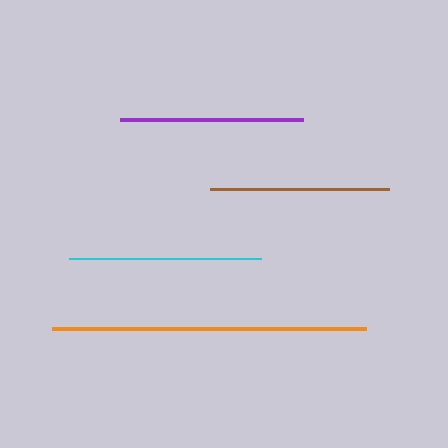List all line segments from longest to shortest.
From longest to shortest: orange, cyan, purple, brown.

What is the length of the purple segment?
The purple segment is approximately 183 pixels long.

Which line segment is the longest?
The orange line is the longest at approximately 314 pixels.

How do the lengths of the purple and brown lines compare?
The purple and brown lines are approximately the same length.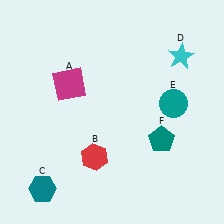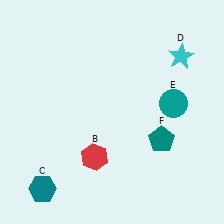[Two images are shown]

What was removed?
The magenta square (A) was removed in Image 2.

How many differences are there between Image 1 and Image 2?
There is 1 difference between the two images.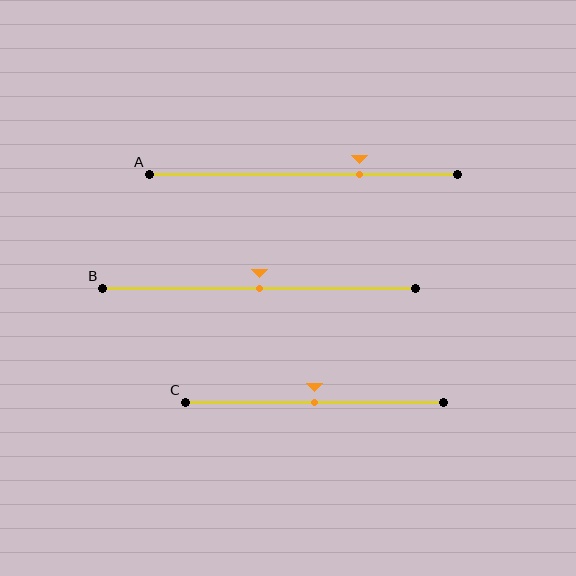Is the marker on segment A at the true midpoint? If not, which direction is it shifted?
No, the marker on segment A is shifted to the right by about 18% of the segment length.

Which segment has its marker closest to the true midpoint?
Segment B has its marker closest to the true midpoint.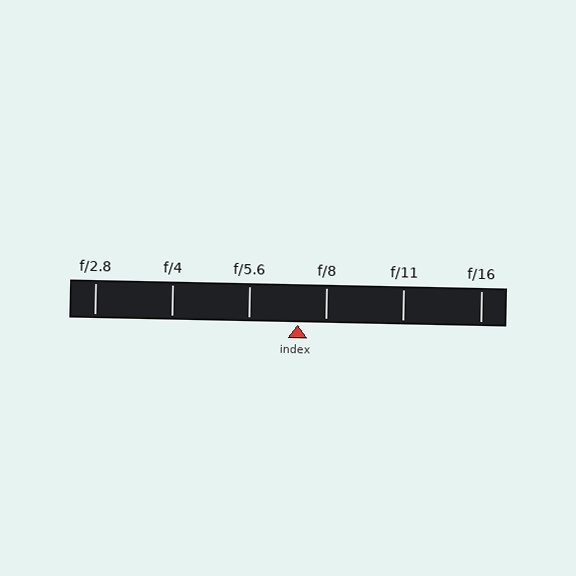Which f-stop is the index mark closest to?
The index mark is closest to f/8.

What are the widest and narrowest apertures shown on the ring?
The widest aperture shown is f/2.8 and the narrowest is f/16.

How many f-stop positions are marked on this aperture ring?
There are 6 f-stop positions marked.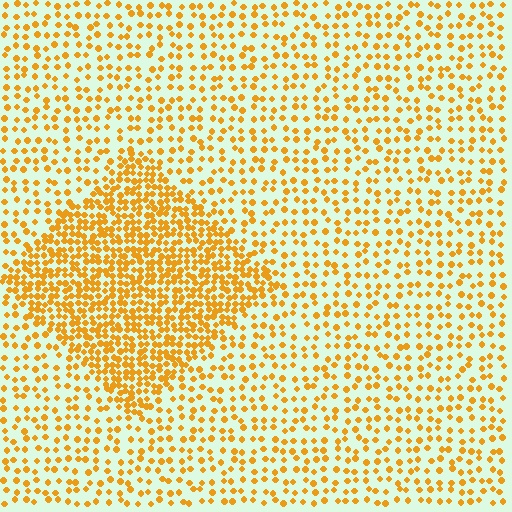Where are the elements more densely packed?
The elements are more densely packed inside the diamond boundary.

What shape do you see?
I see a diamond.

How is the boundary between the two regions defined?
The boundary is defined by a change in element density (approximately 2.3x ratio). All elements are the same color, size, and shape.